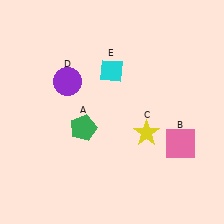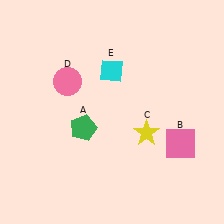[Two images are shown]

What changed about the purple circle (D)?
In Image 1, D is purple. In Image 2, it changed to pink.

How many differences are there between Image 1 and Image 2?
There is 1 difference between the two images.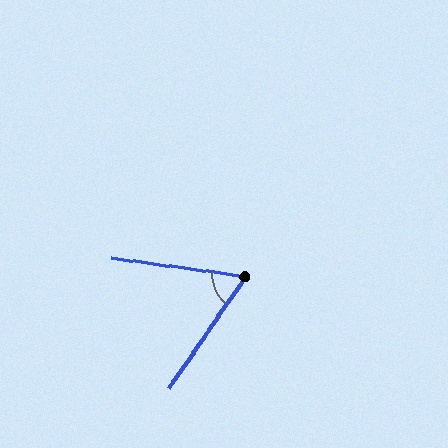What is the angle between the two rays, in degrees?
Approximately 63 degrees.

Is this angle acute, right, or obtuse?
It is acute.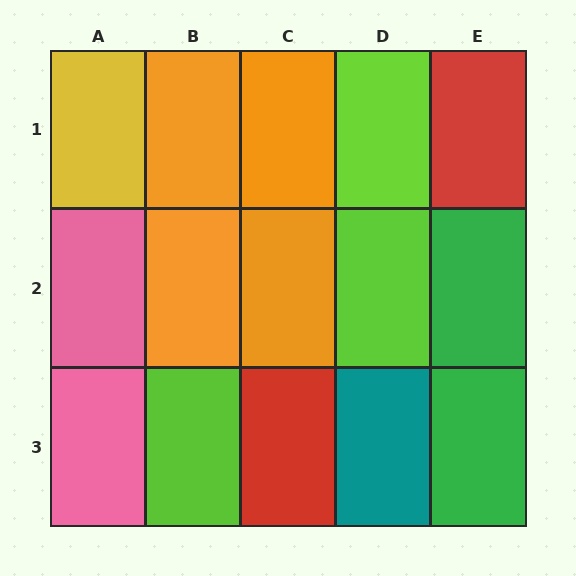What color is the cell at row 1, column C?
Orange.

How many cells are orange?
4 cells are orange.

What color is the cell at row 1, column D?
Lime.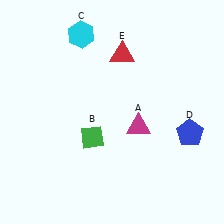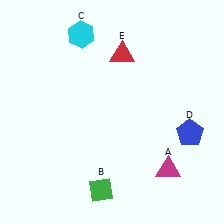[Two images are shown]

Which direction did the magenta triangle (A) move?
The magenta triangle (A) moved down.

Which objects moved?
The objects that moved are: the magenta triangle (A), the green diamond (B).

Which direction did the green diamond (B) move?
The green diamond (B) moved down.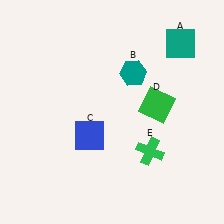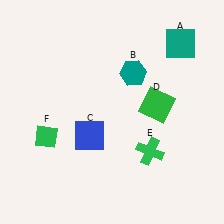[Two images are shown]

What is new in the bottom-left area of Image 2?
A green diamond (F) was added in the bottom-left area of Image 2.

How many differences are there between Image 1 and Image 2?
There is 1 difference between the two images.